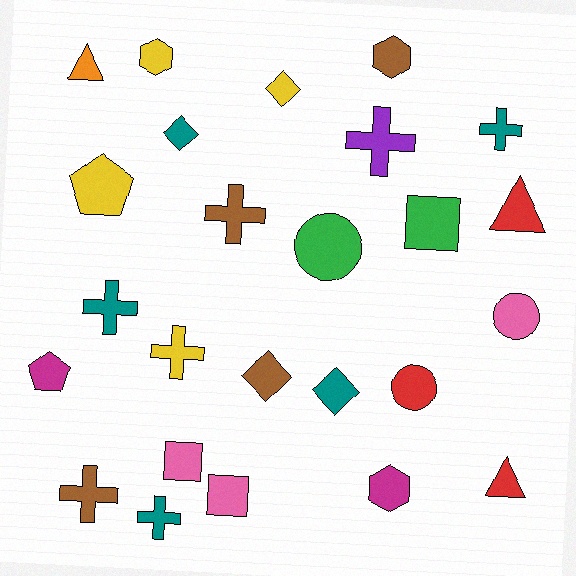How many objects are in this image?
There are 25 objects.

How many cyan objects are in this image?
There are no cyan objects.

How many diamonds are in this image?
There are 4 diamonds.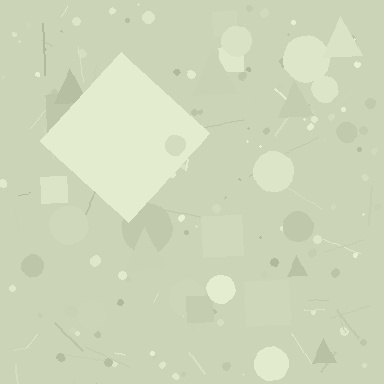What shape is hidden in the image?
A diamond is hidden in the image.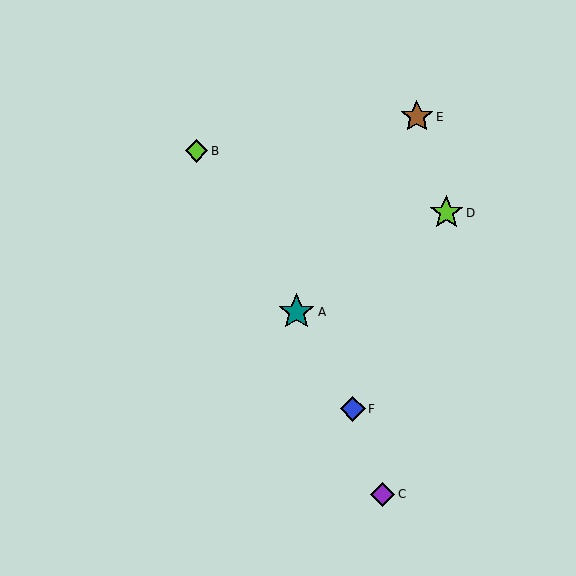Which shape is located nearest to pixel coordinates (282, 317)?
The teal star (labeled A) at (297, 312) is nearest to that location.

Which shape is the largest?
The teal star (labeled A) is the largest.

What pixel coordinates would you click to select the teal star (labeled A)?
Click at (297, 312) to select the teal star A.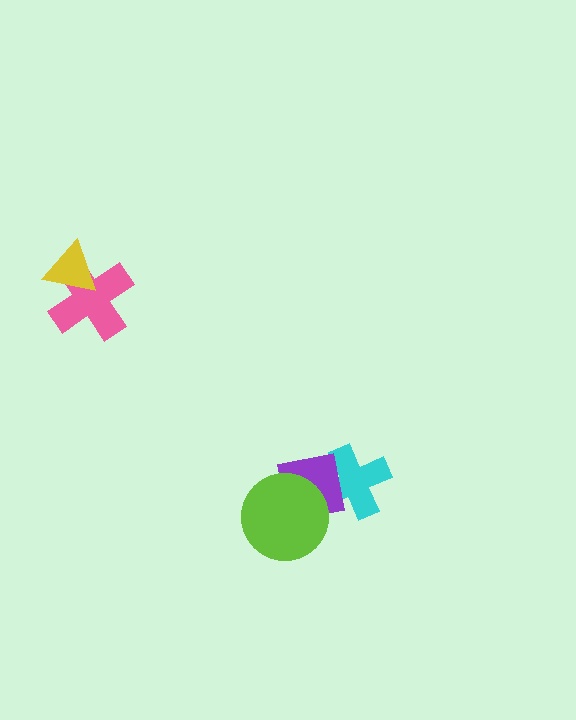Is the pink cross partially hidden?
Yes, it is partially covered by another shape.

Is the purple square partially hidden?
Yes, it is partially covered by another shape.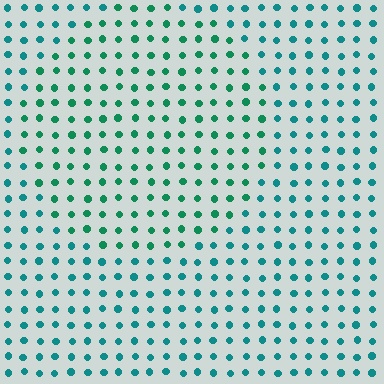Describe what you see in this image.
The image is filled with small teal elements in a uniform arrangement. A circle-shaped region is visible where the elements are tinted to a slightly different hue, forming a subtle color boundary.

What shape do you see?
I see a circle.